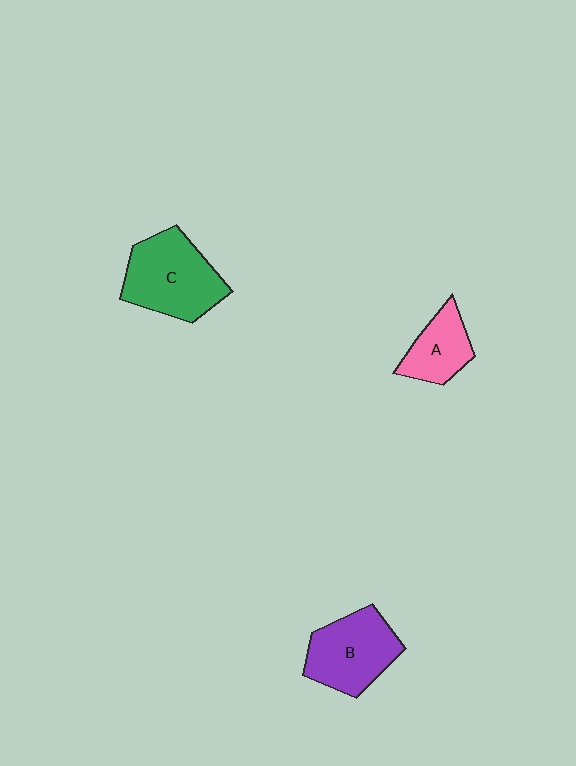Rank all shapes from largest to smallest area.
From largest to smallest: C (green), B (purple), A (pink).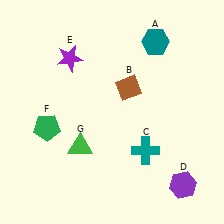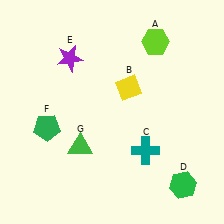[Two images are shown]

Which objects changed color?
A changed from teal to lime. B changed from brown to yellow. D changed from purple to green.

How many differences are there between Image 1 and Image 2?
There are 3 differences between the two images.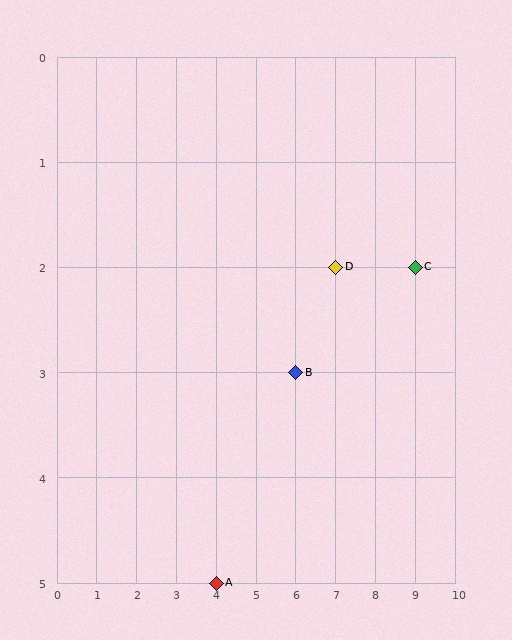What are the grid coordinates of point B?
Point B is at grid coordinates (6, 3).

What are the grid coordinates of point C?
Point C is at grid coordinates (9, 2).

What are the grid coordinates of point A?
Point A is at grid coordinates (4, 5).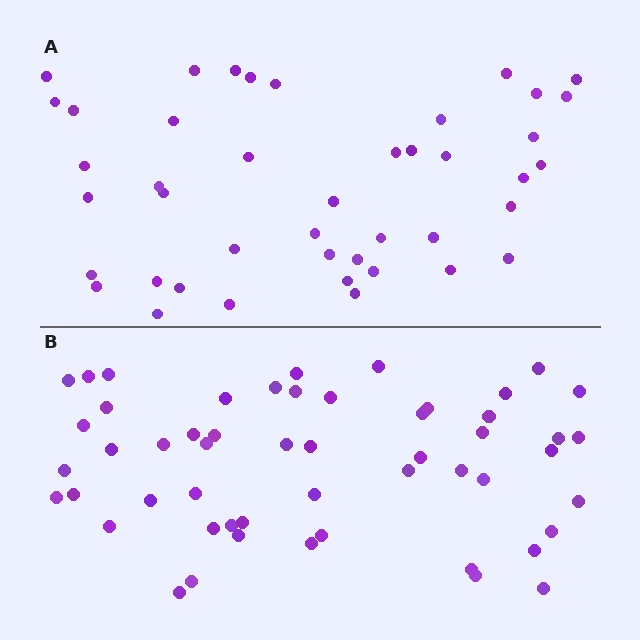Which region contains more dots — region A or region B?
Region B (the bottom region) has more dots.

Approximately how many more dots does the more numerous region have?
Region B has roughly 10 or so more dots than region A.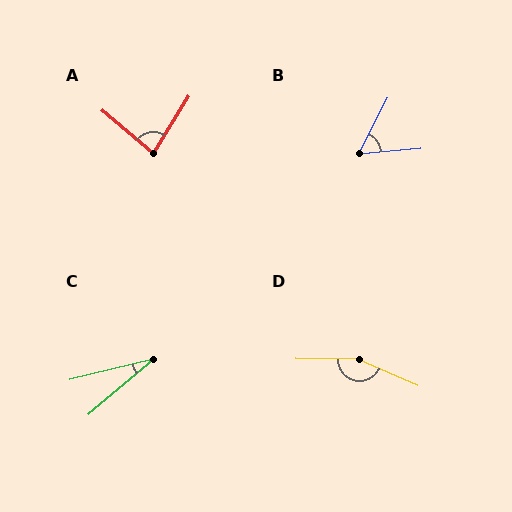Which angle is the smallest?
C, at approximately 26 degrees.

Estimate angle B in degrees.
Approximately 58 degrees.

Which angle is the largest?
D, at approximately 157 degrees.